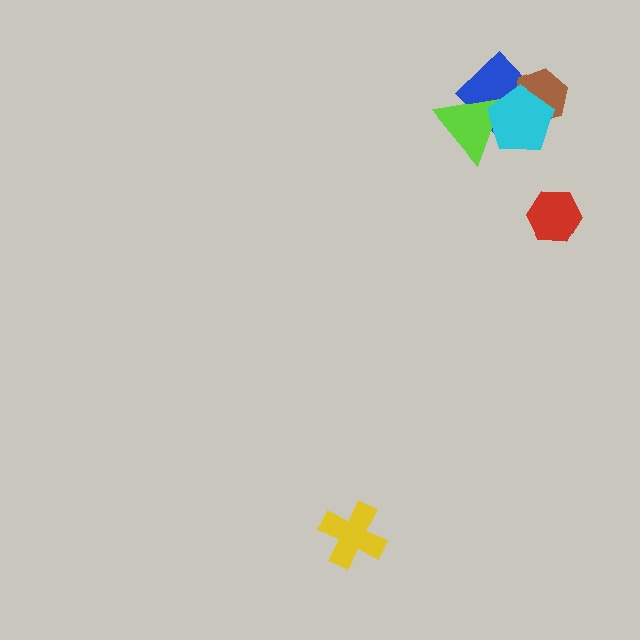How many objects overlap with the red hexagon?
0 objects overlap with the red hexagon.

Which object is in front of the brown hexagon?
The cyan pentagon is in front of the brown hexagon.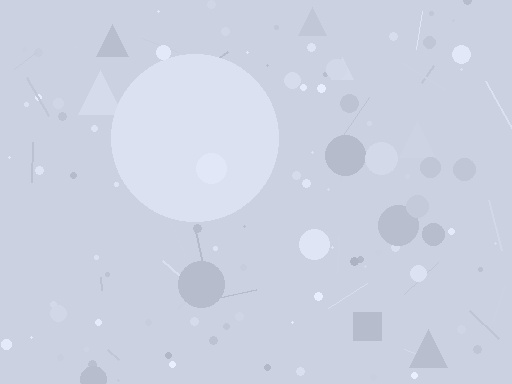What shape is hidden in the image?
A circle is hidden in the image.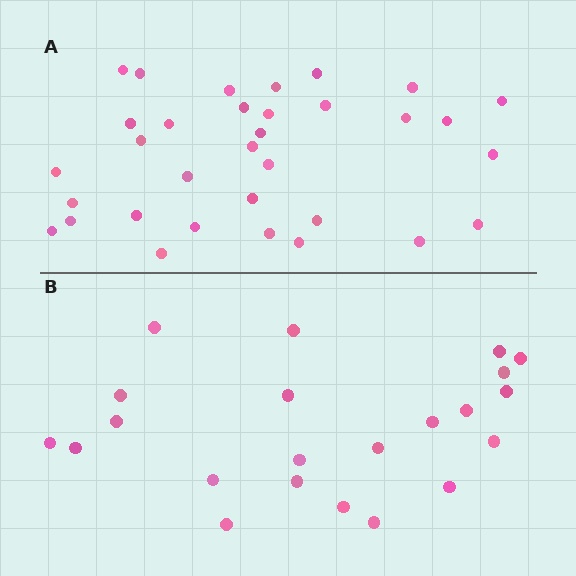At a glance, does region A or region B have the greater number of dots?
Region A (the top region) has more dots.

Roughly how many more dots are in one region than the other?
Region A has roughly 12 or so more dots than region B.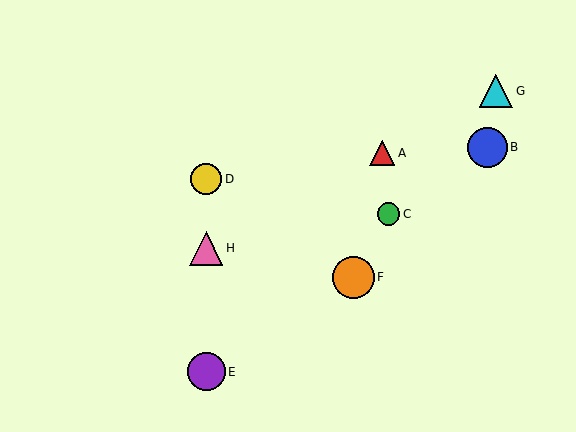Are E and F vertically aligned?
No, E is at x≈206 and F is at x≈353.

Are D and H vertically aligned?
Yes, both are at x≈206.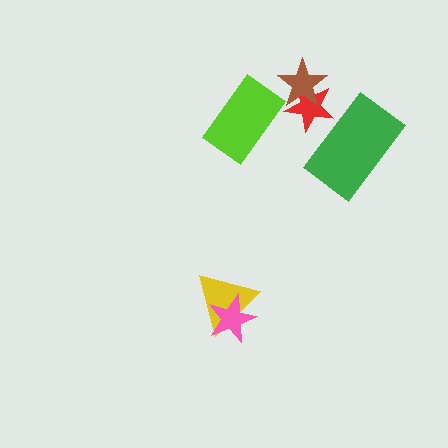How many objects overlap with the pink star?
1 object overlaps with the pink star.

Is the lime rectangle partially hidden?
No, no other shape covers it.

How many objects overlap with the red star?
2 objects overlap with the red star.